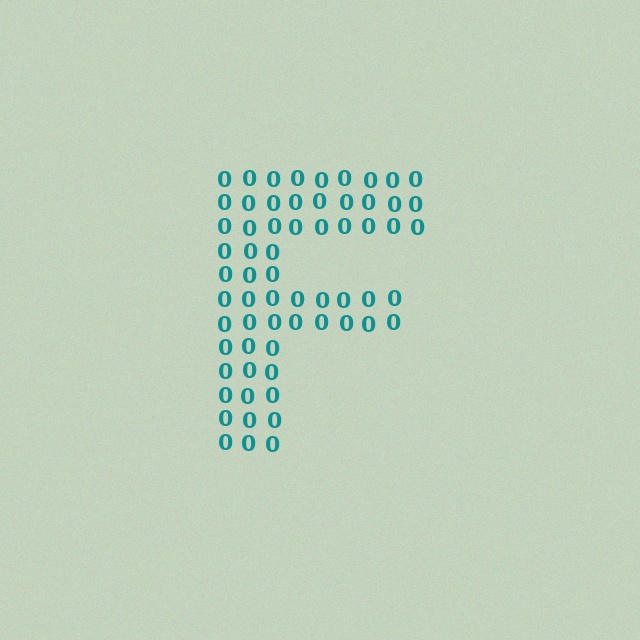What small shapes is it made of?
It is made of small digit 0's.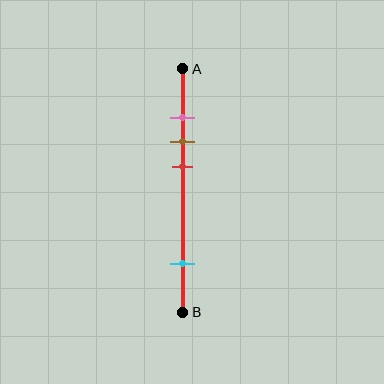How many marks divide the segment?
There are 4 marks dividing the segment.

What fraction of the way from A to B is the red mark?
The red mark is approximately 40% (0.4) of the way from A to B.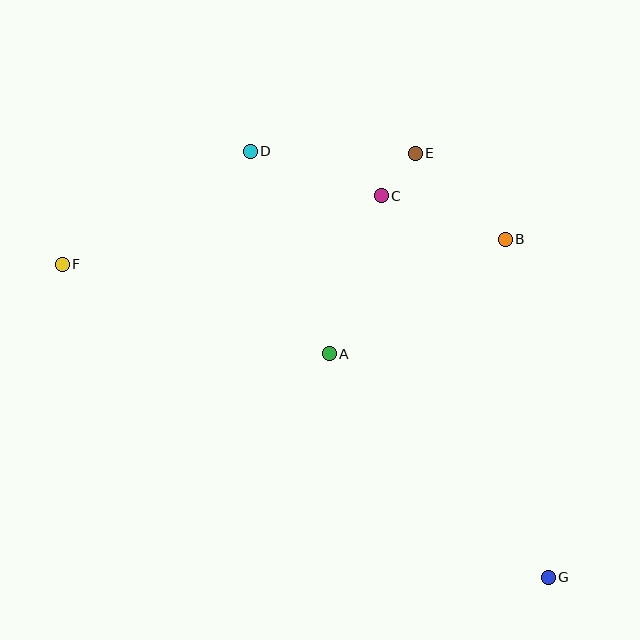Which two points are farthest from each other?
Points F and G are farthest from each other.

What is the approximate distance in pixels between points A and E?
The distance between A and E is approximately 218 pixels.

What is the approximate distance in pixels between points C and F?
The distance between C and F is approximately 326 pixels.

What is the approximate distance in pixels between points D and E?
The distance between D and E is approximately 165 pixels.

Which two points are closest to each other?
Points C and E are closest to each other.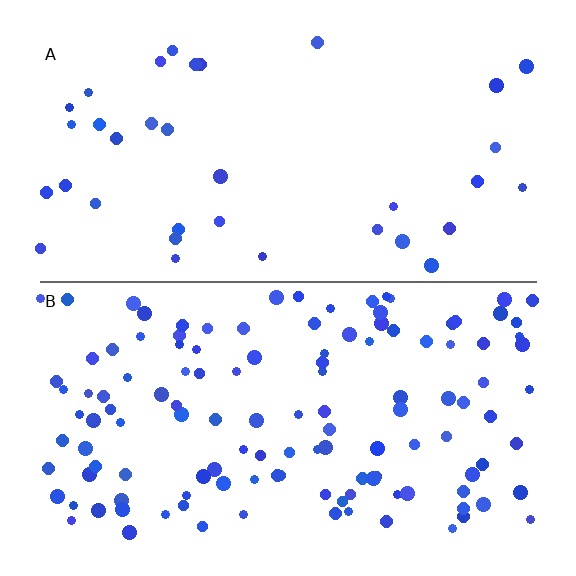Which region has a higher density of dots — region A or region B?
B (the bottom).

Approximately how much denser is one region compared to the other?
Approximately 3.6× — region B over region A.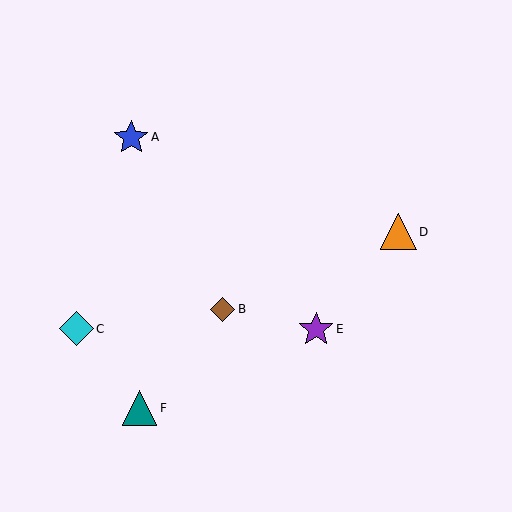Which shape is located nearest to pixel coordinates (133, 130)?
The blue star (labeled A) at (131, 137) is nearest to that location.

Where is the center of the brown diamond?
The center of the brown diamond is at (223, 309).